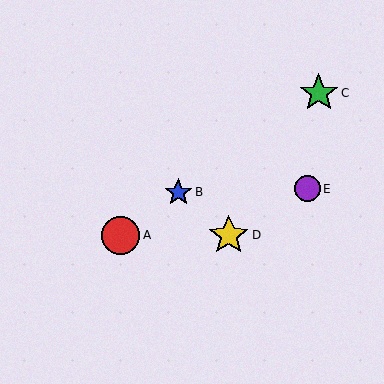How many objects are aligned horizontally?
2 objects (A, D) are aligned horizontally.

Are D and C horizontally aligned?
No, D is at y≈235 and C is at y≈93.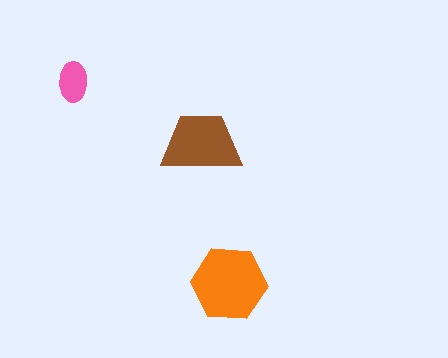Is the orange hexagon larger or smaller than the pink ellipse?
Larger.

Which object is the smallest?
The pink ellipse.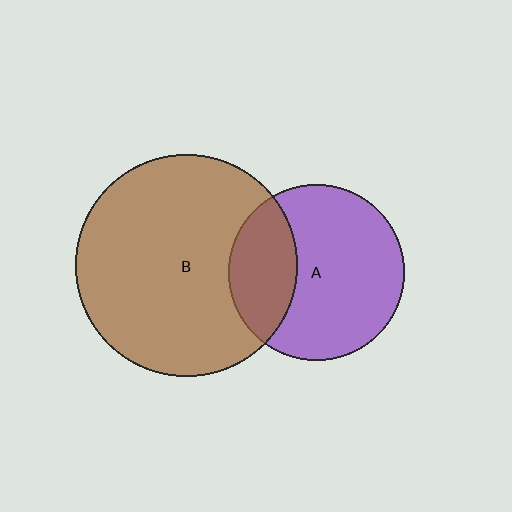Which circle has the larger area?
Circle B (brown).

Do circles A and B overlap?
Yes.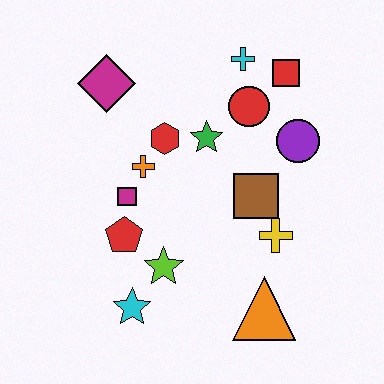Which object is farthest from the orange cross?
The orange triangle is farthest from the orange cross.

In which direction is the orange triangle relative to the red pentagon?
The orange triangle is to the right of the red pentagon.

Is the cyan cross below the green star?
No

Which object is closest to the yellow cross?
The brown square is closest to the yellow cross.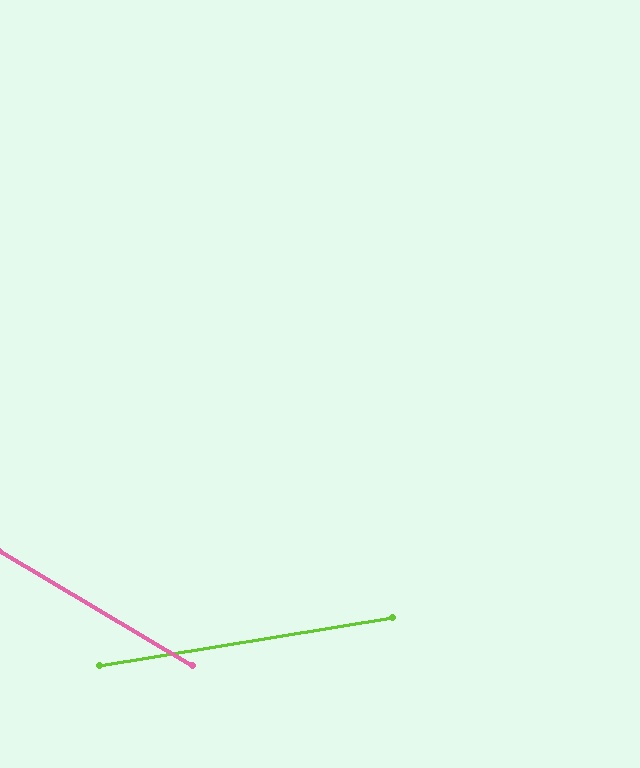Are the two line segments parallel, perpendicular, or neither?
Neither parallel nor perpendicular — they differ by about 40°.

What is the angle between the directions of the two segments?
Approximately 40 degrees.